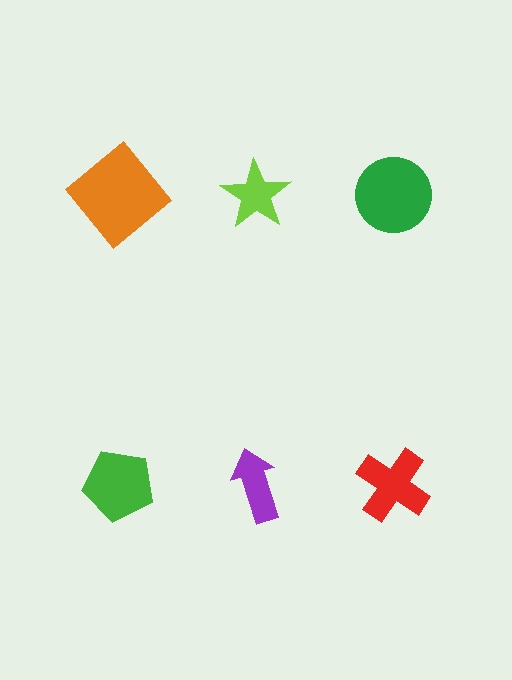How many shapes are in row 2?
3 shapes.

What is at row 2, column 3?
A red cross.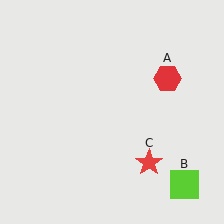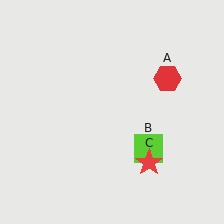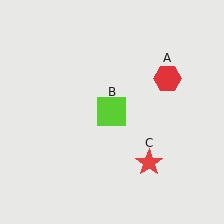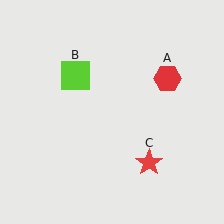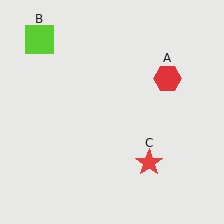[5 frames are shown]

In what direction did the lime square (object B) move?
The lime square (object B) moved up and to the left.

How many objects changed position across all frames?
1 object changed position: lime square (object B).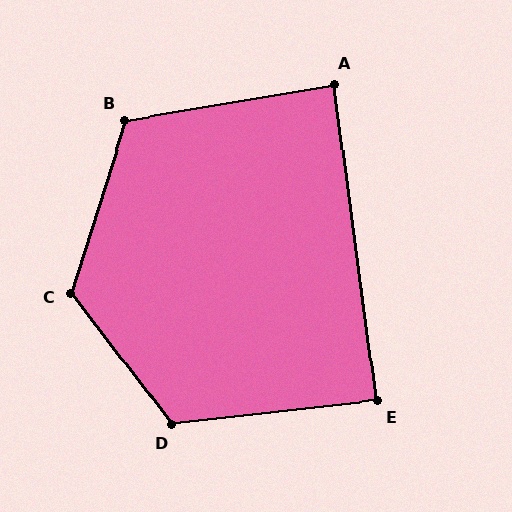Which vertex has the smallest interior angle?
A, at approximately 88 degrees.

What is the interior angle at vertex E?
Approximately 89 degrees (approximately right).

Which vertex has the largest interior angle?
C, at approximately 125 degrees.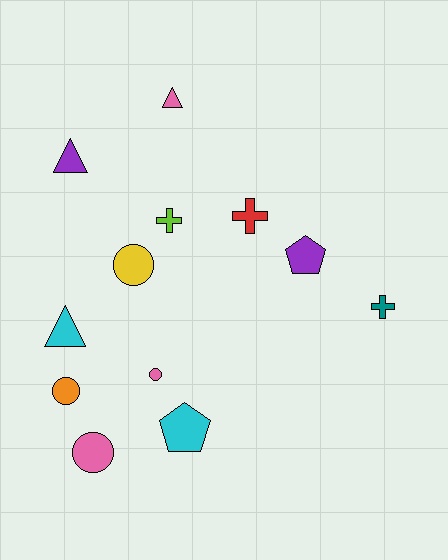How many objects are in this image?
There are 12 objects.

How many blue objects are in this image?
There are no blue objects.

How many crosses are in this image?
There are 3 crosses.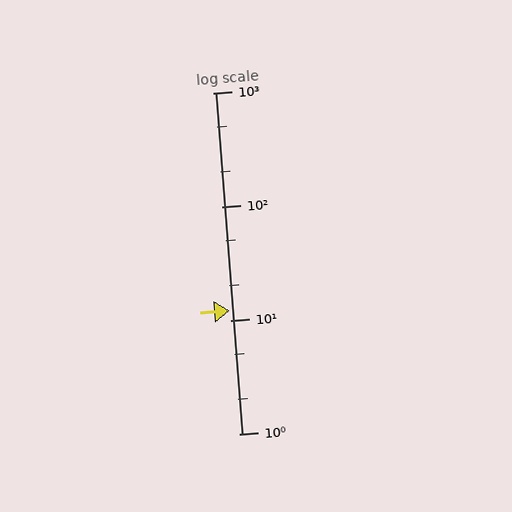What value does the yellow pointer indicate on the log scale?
The pointer indicates approximately 12.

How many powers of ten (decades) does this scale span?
The scale spans 3 decades, from 1 to 1000.